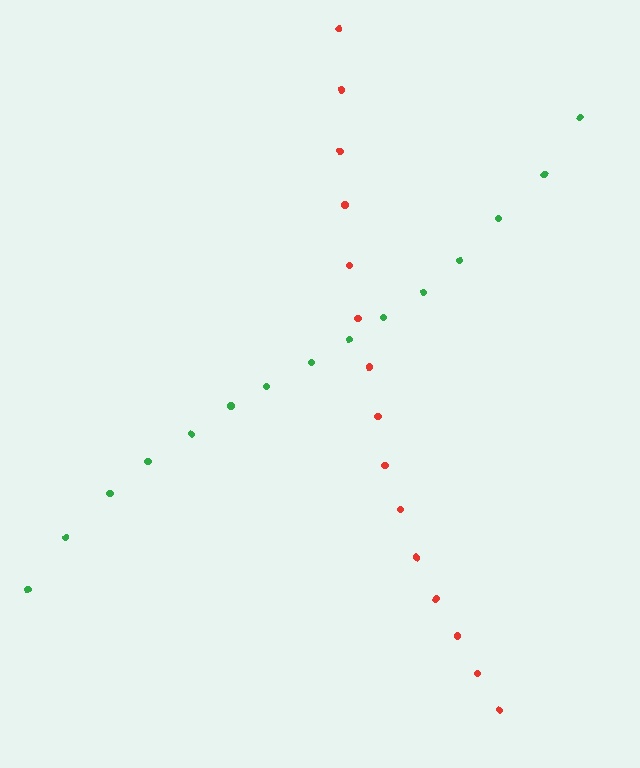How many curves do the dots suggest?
There are 2 distinct paths.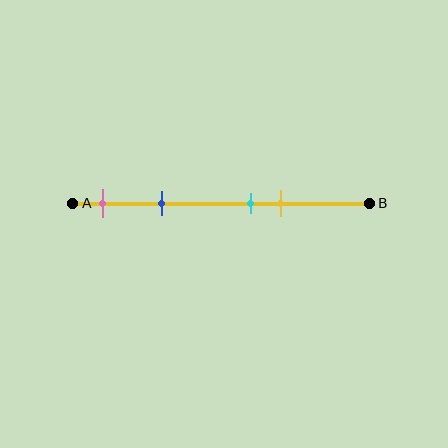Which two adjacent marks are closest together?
The cyan and yellow marks are the closest adjacent pair.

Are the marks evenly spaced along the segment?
No, the marks are not evenly spaced.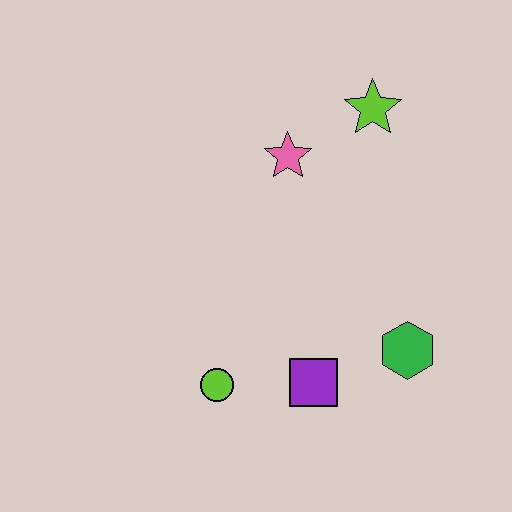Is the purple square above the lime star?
No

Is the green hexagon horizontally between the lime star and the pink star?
No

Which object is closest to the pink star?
The lime star is closest to the pink star.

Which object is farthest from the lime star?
The lime circle is farthest from the lime star.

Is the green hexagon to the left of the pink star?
No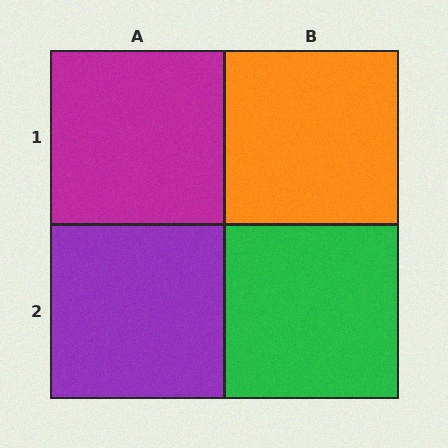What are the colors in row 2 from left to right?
Purple, green.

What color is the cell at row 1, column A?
Magenta.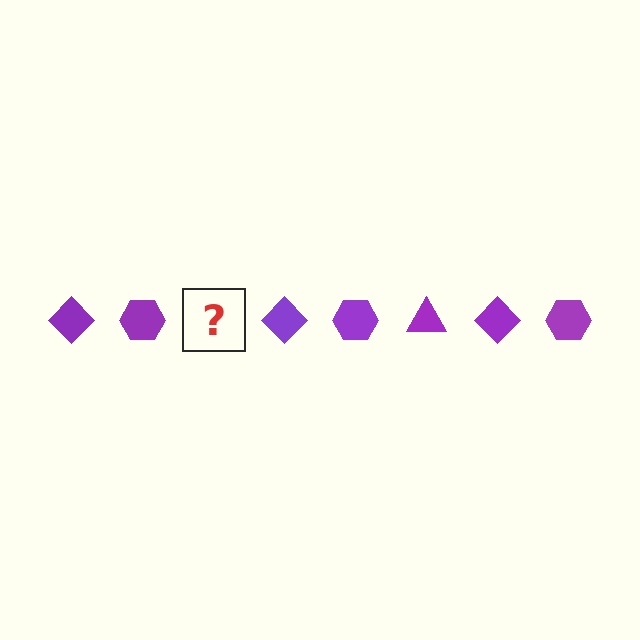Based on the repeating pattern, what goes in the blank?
The blank should be a purple triangle.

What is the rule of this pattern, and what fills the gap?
The rule is that the pattern cycles through diamond, hexagon, triangle shapes in purple. The gap should be filled with a purple triangle.